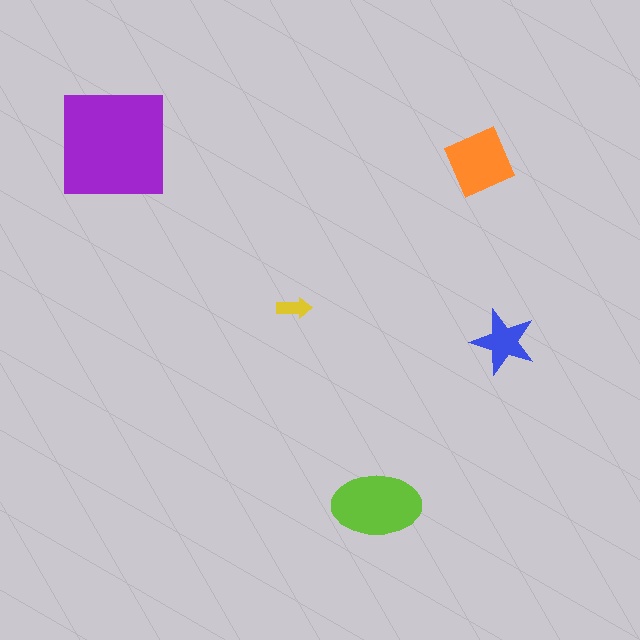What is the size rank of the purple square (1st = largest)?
1st.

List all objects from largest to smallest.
The purple square, the lime ellipse, the orange diamond, the blue star, the yellow arrow.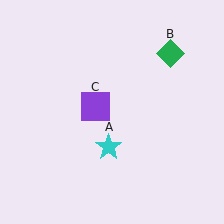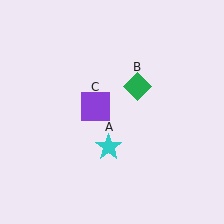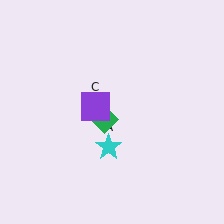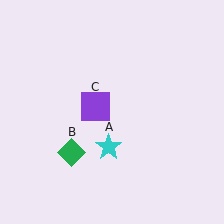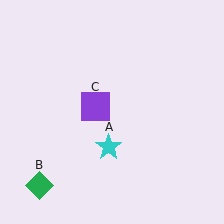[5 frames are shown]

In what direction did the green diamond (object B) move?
The green diamond (object B) moved down and to the left.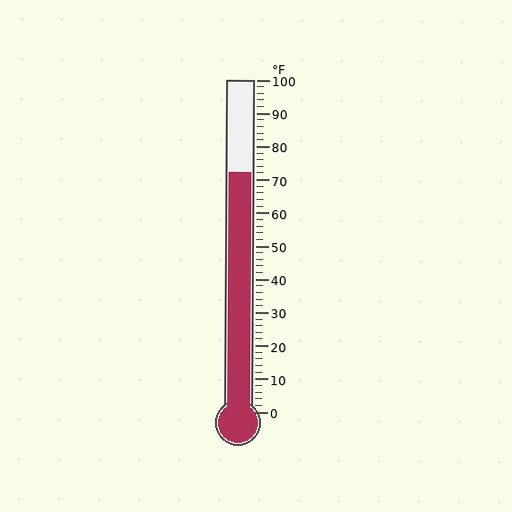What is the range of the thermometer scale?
The thermometer scale ranges from 0°F to 100°F.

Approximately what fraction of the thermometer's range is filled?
The thermometer is filled to approximately 70% of its range.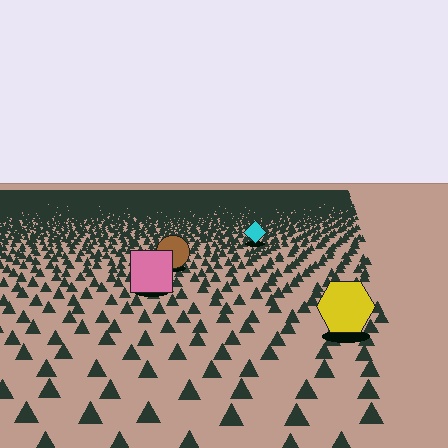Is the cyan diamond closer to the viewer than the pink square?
No. The pink square is closer — you can tell from the texture gradient: the ground texture is coarser near it.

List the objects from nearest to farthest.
From nearest to farthest: the yellow hexagon, the pink square, the brown circle, the cyan diamond.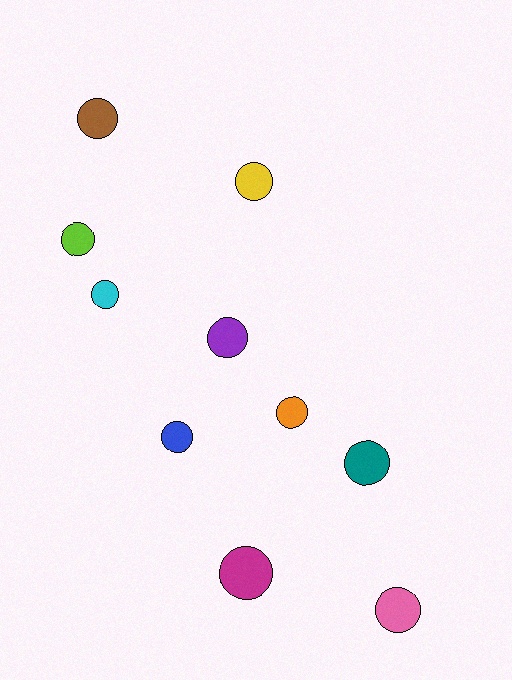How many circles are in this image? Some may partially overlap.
There are 10 circles.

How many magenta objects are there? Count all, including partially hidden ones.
There is 1 magenta object.